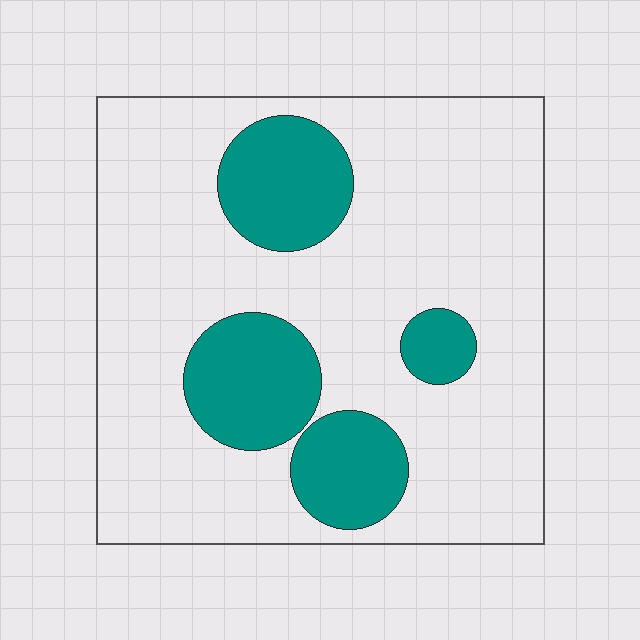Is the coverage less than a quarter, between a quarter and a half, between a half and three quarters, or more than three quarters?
Less than a quarter.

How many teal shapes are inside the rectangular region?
4.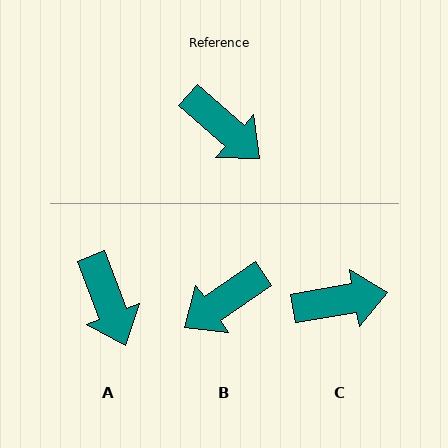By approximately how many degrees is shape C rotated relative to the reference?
Approximately 52 degrees counter-clockwise.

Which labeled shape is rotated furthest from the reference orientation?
B, about 104 degrees away.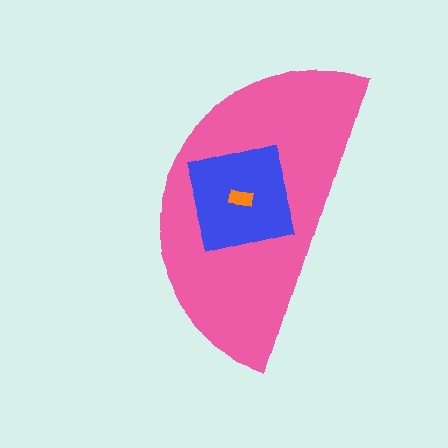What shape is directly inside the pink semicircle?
The blue square.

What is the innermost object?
The orange rectangle.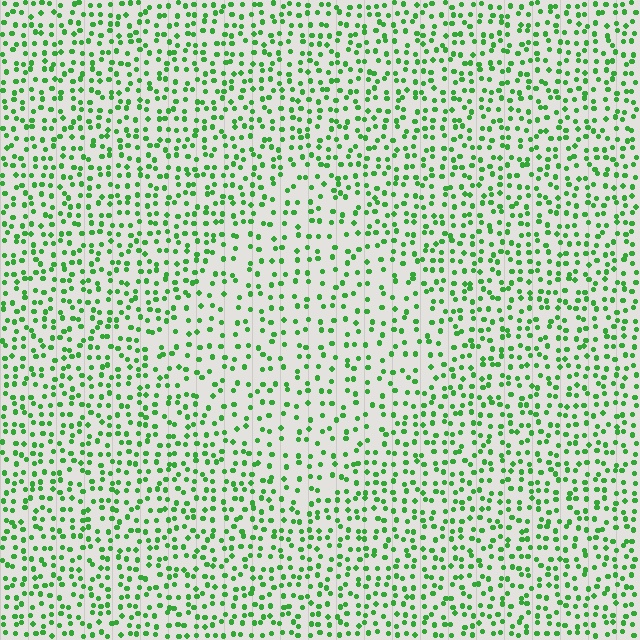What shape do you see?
I see a diamond.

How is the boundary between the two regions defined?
The boundary is defined by a change in element density (approximately 1.6x ratio). All elements are the same color, size, and shape.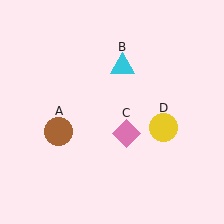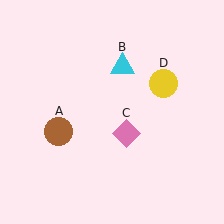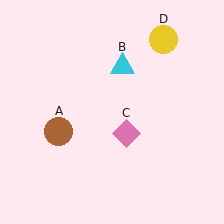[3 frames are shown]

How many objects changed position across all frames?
1 object changed position: yellow circle (object D).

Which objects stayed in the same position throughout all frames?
Brown circle (object A) and cyan triangle (object B) and pink diamond (object C) remained stationary.